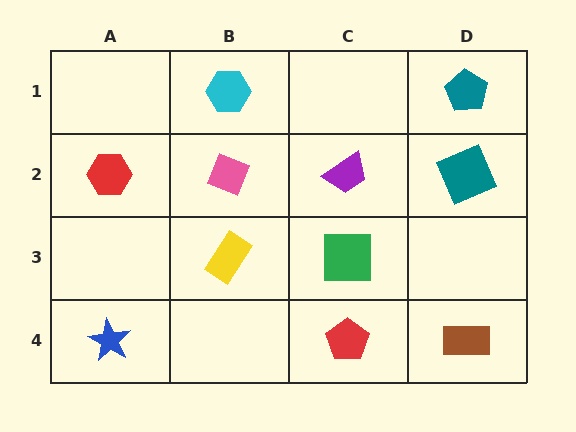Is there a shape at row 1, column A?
No, that cell is empty.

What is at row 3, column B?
A yellow rectangle.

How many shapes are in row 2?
4 shapes.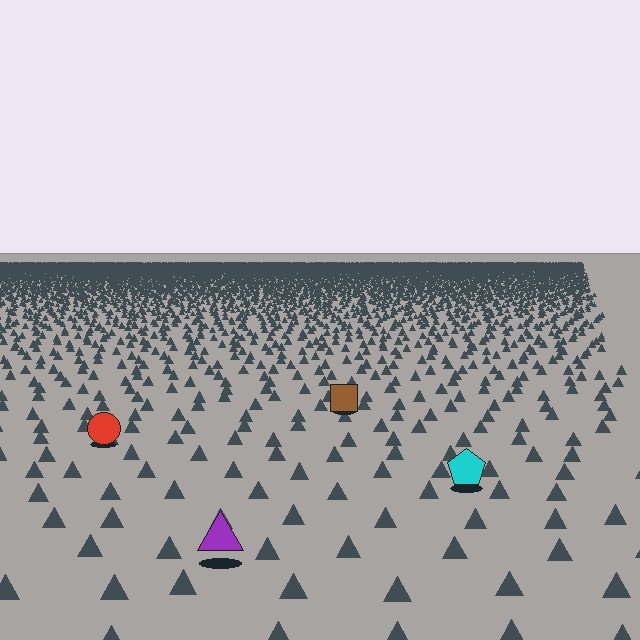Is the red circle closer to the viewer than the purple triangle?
No. The purple triangle is closer — you can tell from the texture gradient: the ground texture is coarser near it.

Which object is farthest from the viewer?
The brown square is farthest from the viewer. It appears smaller and the ground texture around it is denser.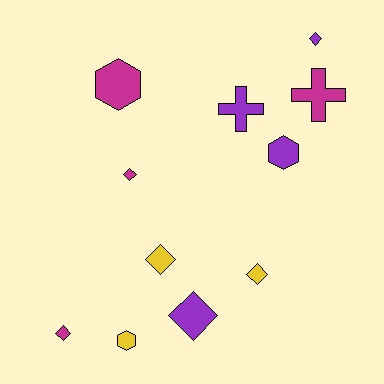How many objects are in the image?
There are 11 objects.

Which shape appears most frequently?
Diamond, with 6 objects.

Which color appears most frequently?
Magenta, with 4 objects.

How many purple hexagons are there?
There is 1 purple hexagon.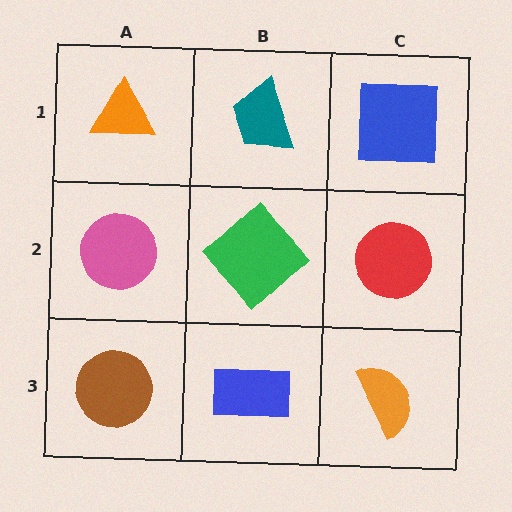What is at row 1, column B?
A teal trapezoid.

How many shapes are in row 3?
3 shapes.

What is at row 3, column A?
A brown circle.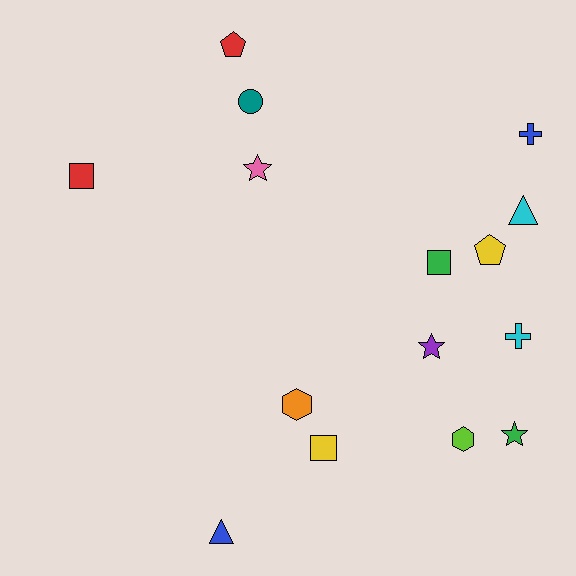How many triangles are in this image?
There are 2 triangles.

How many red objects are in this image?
There are 2 red objects.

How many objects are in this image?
There are 15 objects.